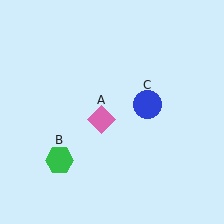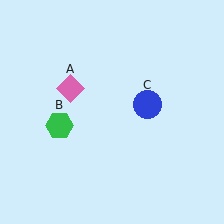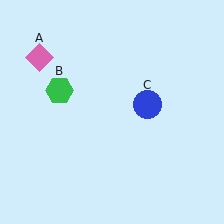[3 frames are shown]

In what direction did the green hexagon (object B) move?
The green hexagon (object B) moved up.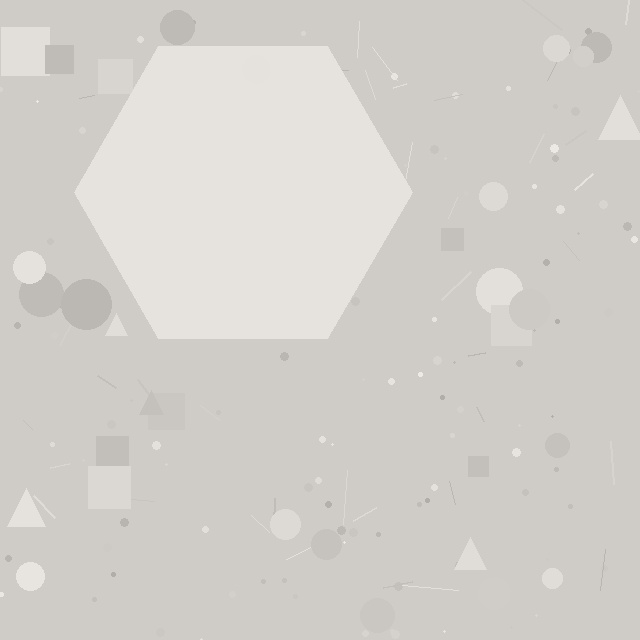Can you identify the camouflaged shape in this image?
The camouflaged shape is a hexagon.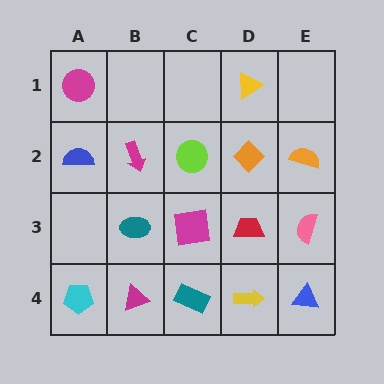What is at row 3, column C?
A magenta square.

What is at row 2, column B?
A magenta arrow.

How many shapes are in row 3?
4 shapes.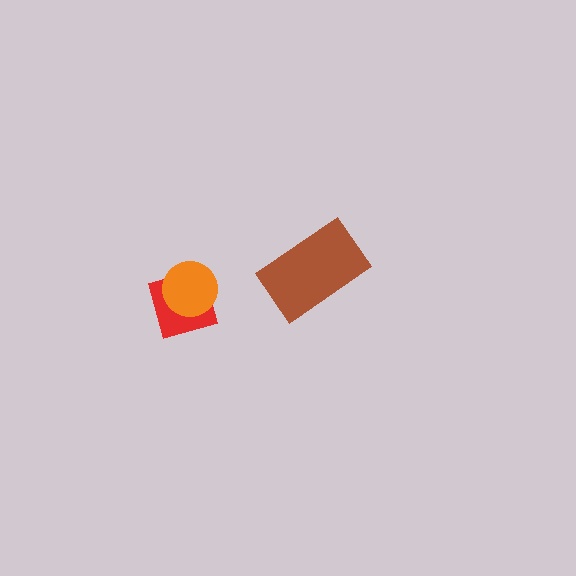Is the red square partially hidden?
Yes, it is partially covered by another shape.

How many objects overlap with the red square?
1 object overlaps with the red square.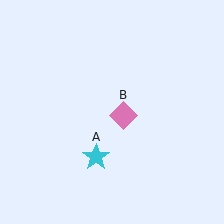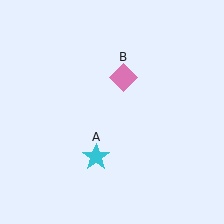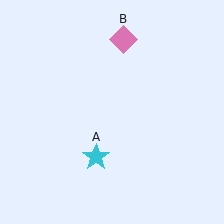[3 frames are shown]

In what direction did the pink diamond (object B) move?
The pink diamond (object B) moved up.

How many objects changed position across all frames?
1 object changed position: pink diamond (object B).